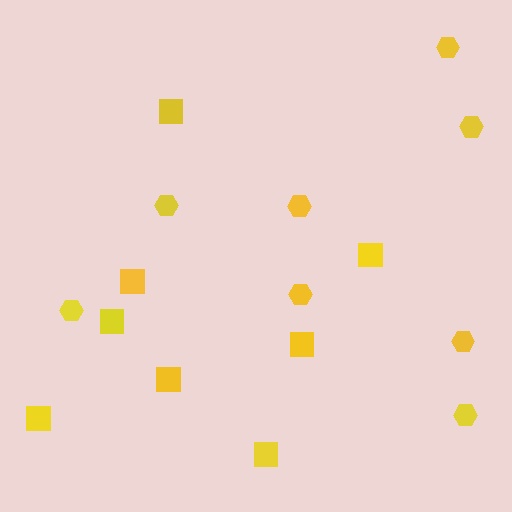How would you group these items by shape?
There are 2 groups: one group of squares (8) and one group of hexagons (8).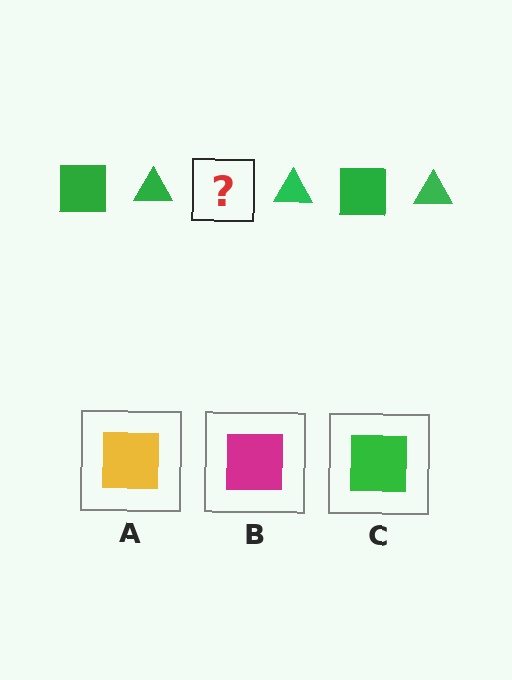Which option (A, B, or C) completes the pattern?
C.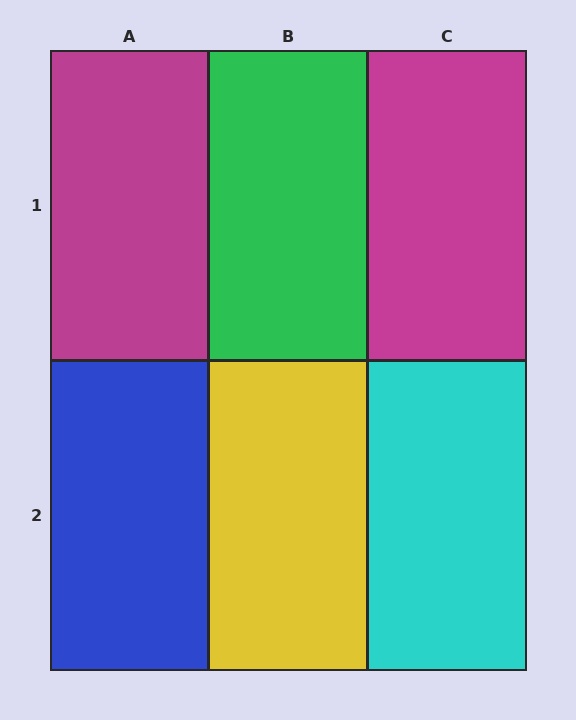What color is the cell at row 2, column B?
Yellow.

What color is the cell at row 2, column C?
Cyan.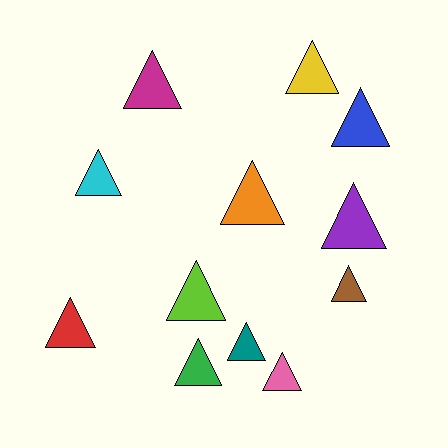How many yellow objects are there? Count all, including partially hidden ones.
There is 1 yellow object.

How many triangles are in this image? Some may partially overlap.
There are 12 triangles.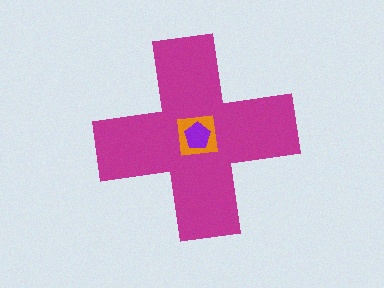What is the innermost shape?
The purple pentagon.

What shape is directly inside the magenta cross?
The orange square.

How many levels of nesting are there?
3.